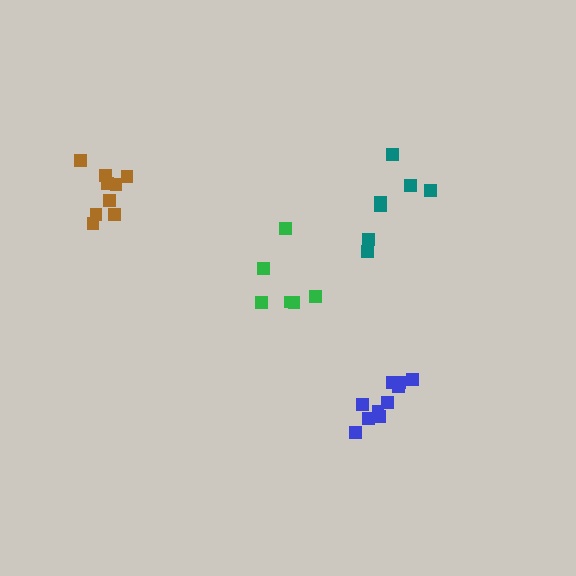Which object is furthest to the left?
The brown cluster is leftmost.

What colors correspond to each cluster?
The clusters are colored: brown, green, teal, blue.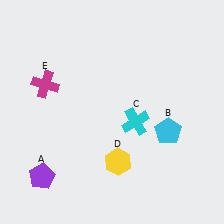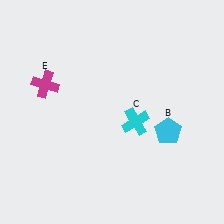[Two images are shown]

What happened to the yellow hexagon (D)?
The yellow hexagon (D) was removed in Image 2. It was in the bottom-right area of Image 1.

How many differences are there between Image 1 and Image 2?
There are 2 differences between the two images.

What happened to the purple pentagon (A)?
The purple pentagon (A) was removed in Image 2. It was in the bottom-left area of Image 1.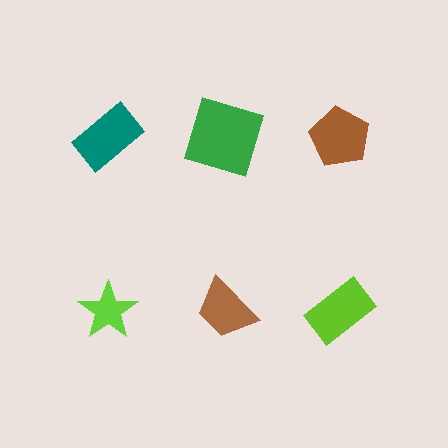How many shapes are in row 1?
3 shapes.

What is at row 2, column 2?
A brown trapezoid.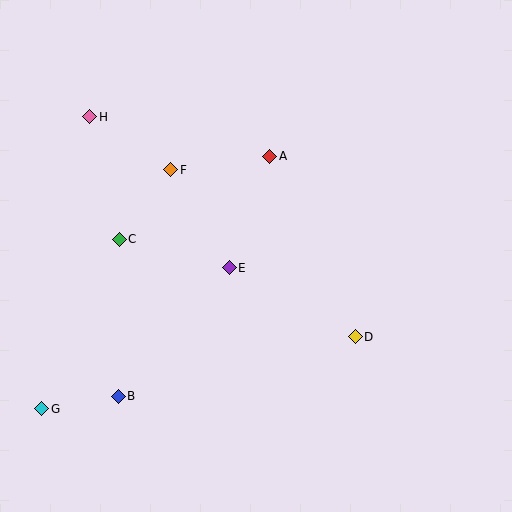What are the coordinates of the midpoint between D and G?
The midpoint between D and G is at (198, 373).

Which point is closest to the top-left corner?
Point H is closest to the top-left corner.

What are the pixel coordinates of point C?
Point C is at (119, 239).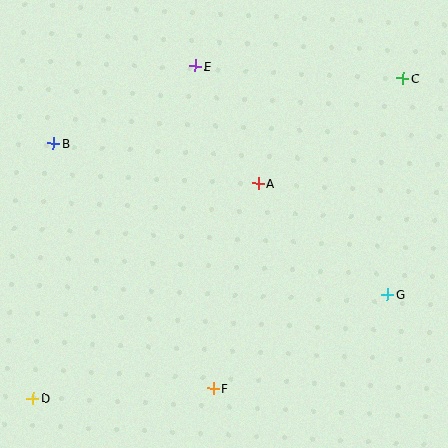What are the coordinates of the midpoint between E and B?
The midpoint between E and B is at (124, 105).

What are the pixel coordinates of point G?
Point G is at (388, 294).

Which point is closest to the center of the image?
Point A at (258, 183) is closest to the center.